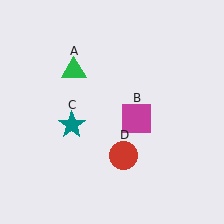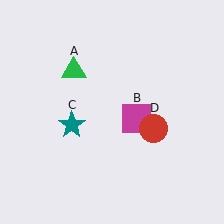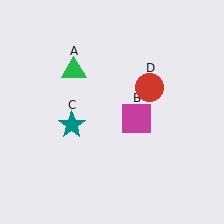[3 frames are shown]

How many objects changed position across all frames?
1 object changed position: red circle (object D).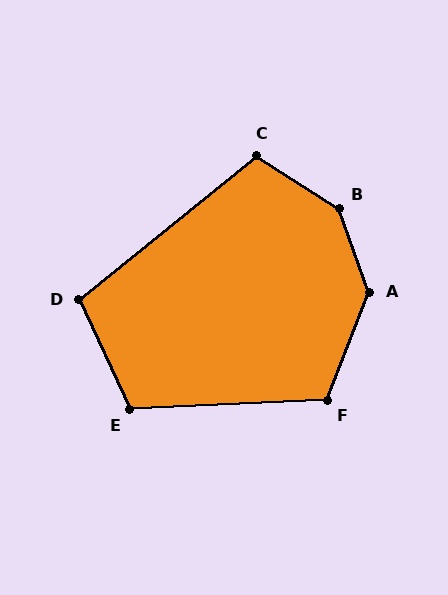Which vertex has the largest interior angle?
B, at approximately 142 degrees.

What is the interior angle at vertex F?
Approximately 114 degrees (obtuse).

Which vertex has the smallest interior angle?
D, at approximately 104 degrees.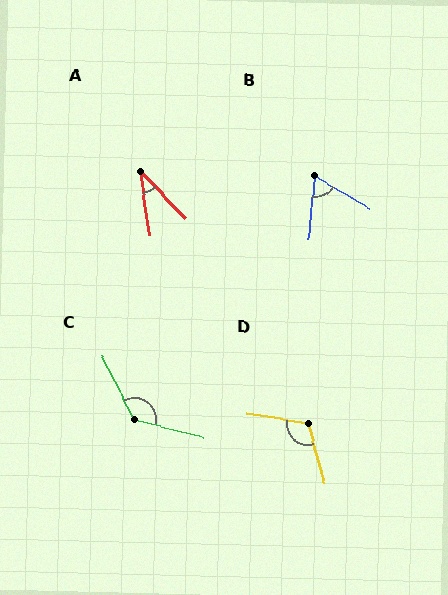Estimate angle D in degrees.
Approximately 115 degrees.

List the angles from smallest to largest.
A (36°), B (65°), D (115°), C (131°).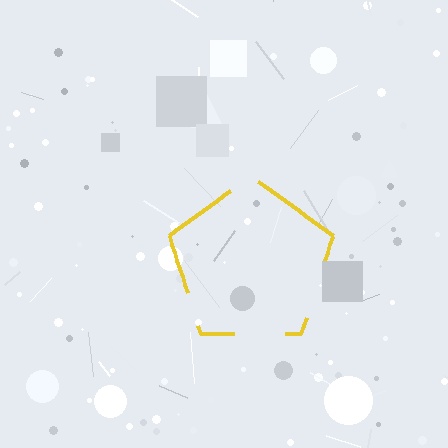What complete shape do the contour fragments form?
The contour fragments form a pentagon.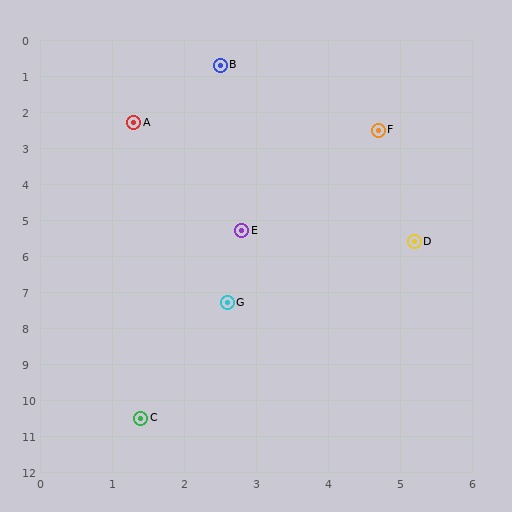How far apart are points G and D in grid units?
Points G and D are about 3.1 grid units apart.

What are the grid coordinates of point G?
Point G is at approximately (2.6, 7.3).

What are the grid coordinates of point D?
Point D is at approximately (5.2, 5.6).